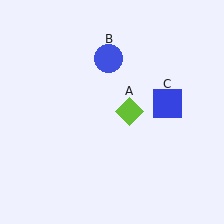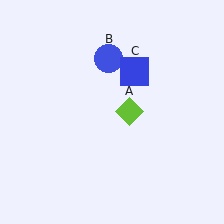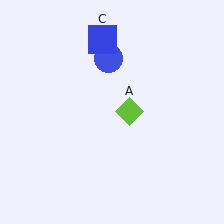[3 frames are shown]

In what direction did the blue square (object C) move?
The blue square (object C) moved up and to the left.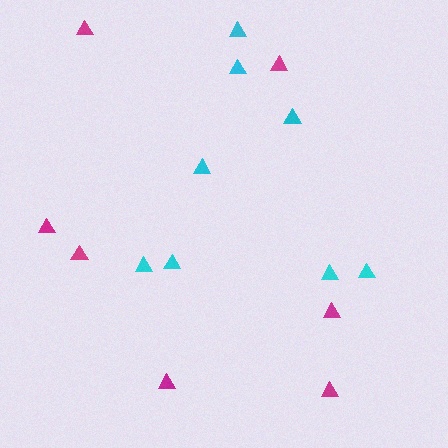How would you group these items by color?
There are 2 groups: one group of cyan triangles (8) and one group of magenta triangles (7).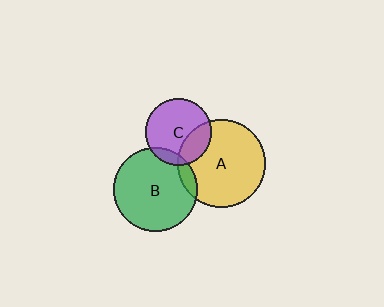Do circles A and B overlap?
Yes.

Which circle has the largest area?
Circle A (yellow).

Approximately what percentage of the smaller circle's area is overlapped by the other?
Approximately 10%.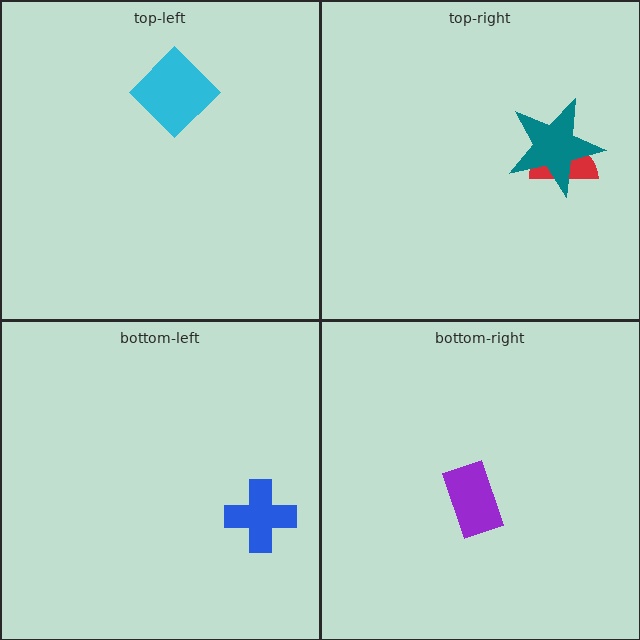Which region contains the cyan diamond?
The top-left region.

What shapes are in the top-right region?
The red semicircle, the teal star.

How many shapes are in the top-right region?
2.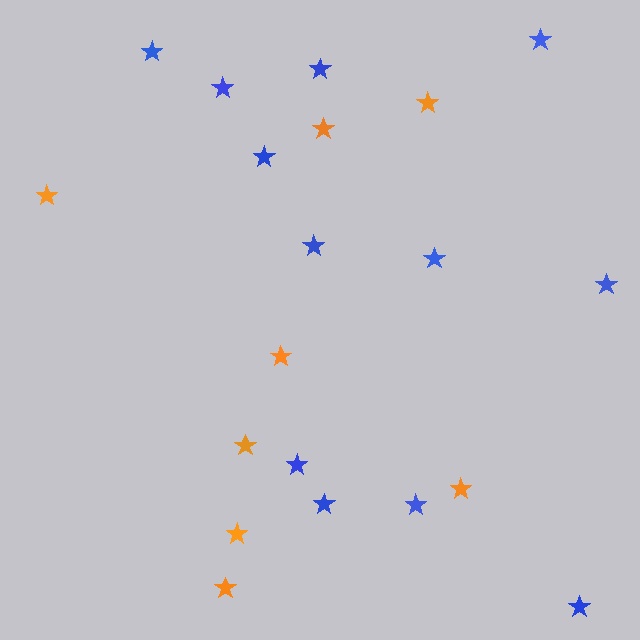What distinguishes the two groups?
There are 2 groups: one group of orange stars (8) and one group of blue stars (12).